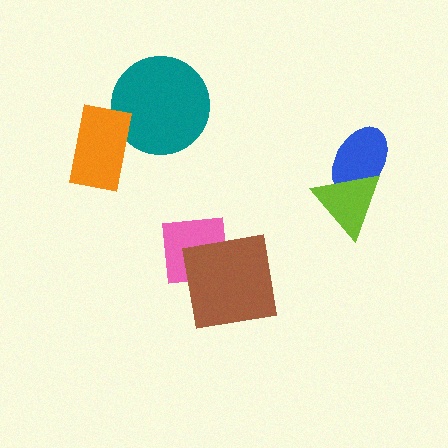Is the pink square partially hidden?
Yes, it is partially covered by another shape.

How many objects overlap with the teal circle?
1 object overlaps with the teal circle.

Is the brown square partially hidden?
No, no other shape covers it.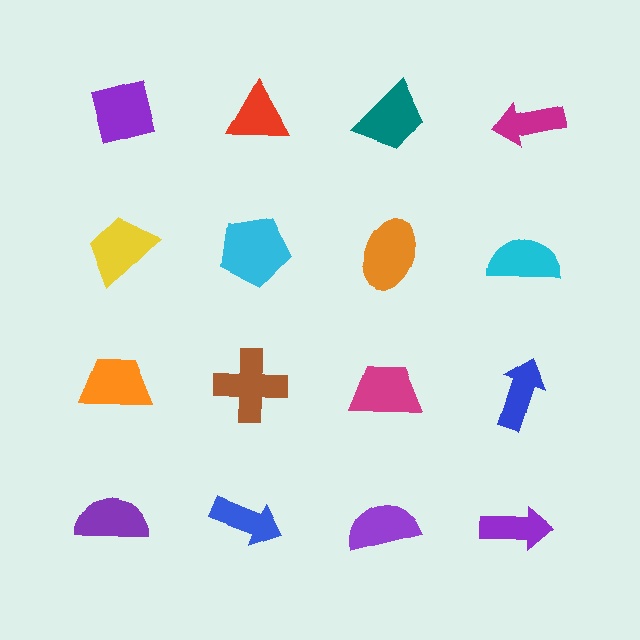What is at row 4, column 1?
A purple semicircle.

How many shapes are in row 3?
4 shapes.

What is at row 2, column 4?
A cyan semicircle.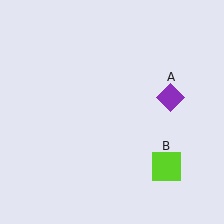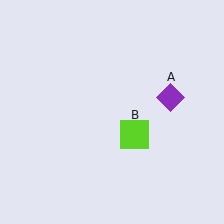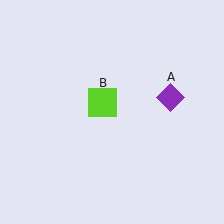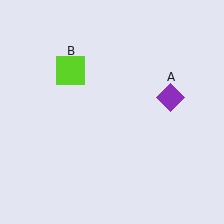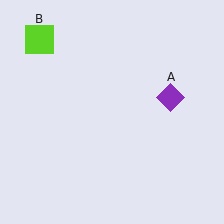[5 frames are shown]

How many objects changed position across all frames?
1 object changed position: lime square (object B).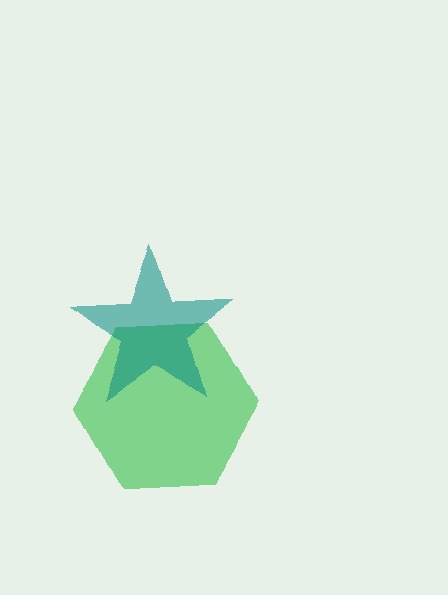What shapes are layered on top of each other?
The layered shapes are: a green hexagon, a teal star.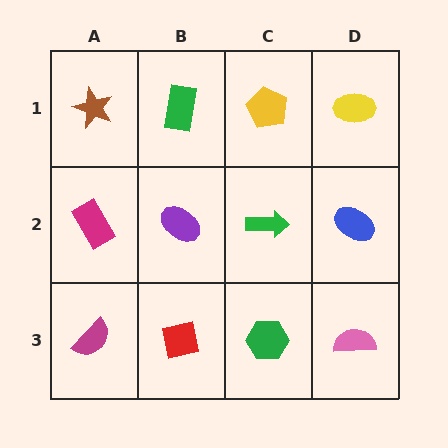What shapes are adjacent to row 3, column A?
A magenta rectangle (row 2, column A), a red square (row 3, column B).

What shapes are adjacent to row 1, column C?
A green arrow (row 2, column C), a green rectangle (row 1, column B), a yellow ellipse (row 1, column D).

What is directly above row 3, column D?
A blue ellipse.